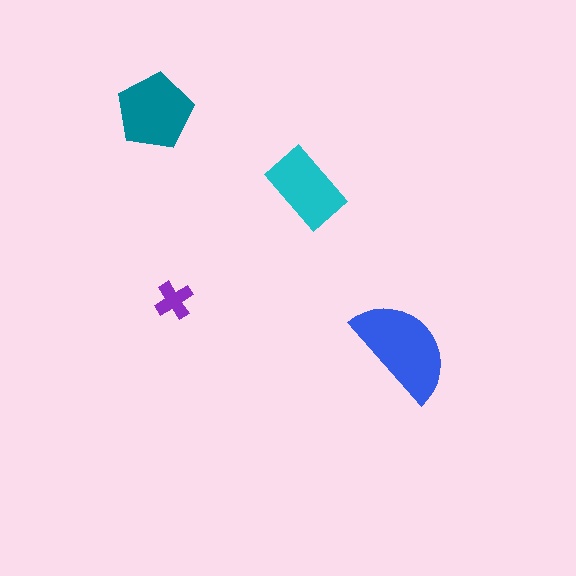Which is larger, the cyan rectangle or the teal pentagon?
The teal pentagon.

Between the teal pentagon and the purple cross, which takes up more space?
The teal pentagon.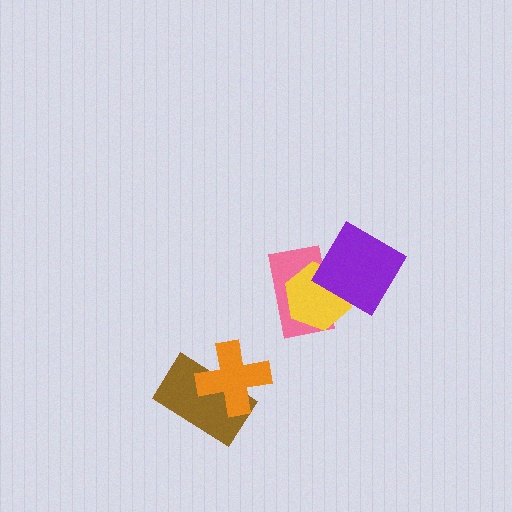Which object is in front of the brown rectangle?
The orange cross is in front of the brown rectangle.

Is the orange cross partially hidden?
No, no other shape covers it.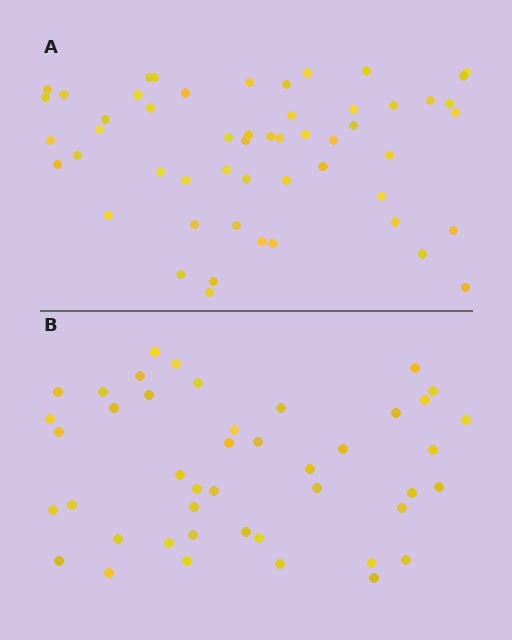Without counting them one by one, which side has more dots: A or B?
Region A (the top region) has more dots.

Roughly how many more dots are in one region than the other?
Region A has roughly 8 or so more dots than region B.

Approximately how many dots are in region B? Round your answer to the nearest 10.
About 40 dots. (The exact count is 44, which rounds to 40.)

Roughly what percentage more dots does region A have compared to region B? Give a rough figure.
About 20% more.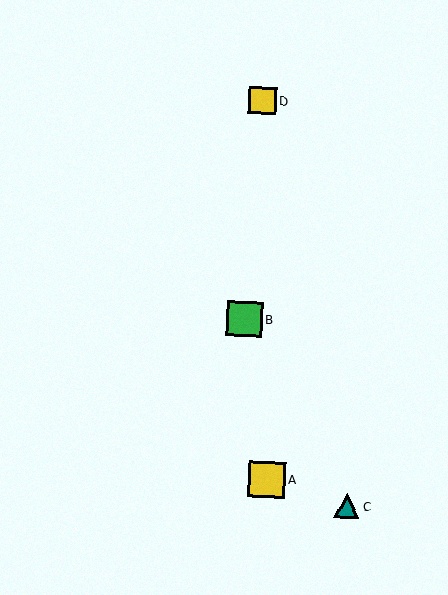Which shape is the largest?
The yellow square (labeled A) is the largest.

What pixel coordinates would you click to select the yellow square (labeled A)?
Click at (267, 480) to select the yellow square A.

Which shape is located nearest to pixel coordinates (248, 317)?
The green square (labeled B) at (245, 319) is nearest to that location.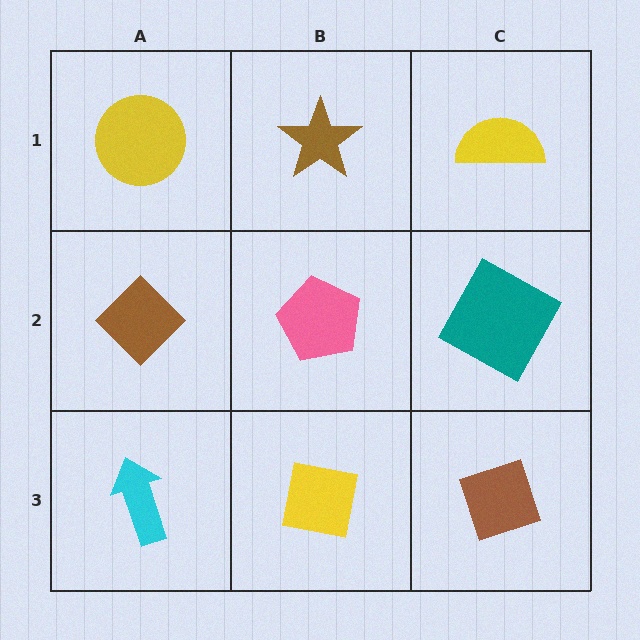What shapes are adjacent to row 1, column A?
A brown diamond (row 2, column A), a brown star (row 1, column B).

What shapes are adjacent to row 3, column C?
A teal square (row 2, column C), a yellow square (row 3, column B).